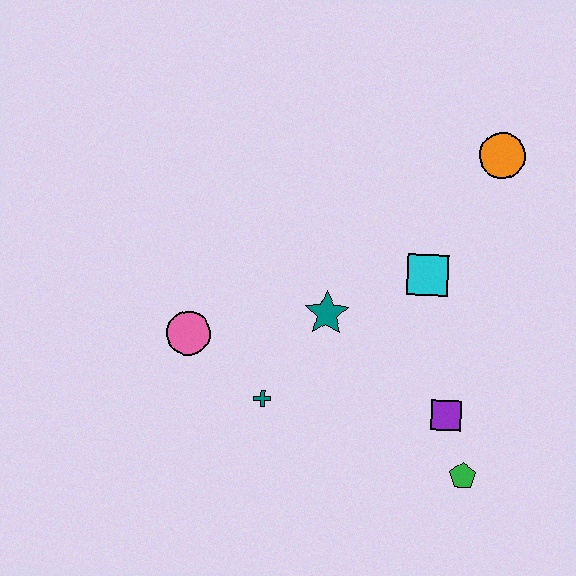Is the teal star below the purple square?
No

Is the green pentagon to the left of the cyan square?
No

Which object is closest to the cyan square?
The teal star is closest to the cyan square.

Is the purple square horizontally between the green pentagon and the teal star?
Yes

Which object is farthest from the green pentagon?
The orange circle is farthest from the green pentagon.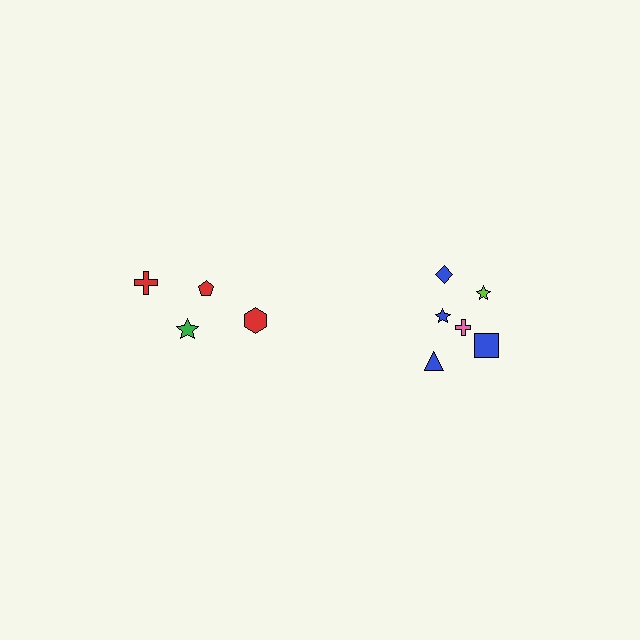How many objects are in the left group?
There are 4 objects.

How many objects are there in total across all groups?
There are 10 objects.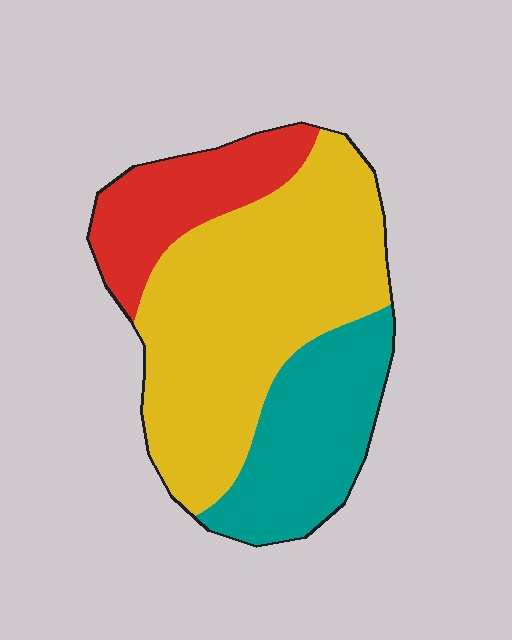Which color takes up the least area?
Red, at roughly 20%.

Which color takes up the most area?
Yellow, at roughly 55%.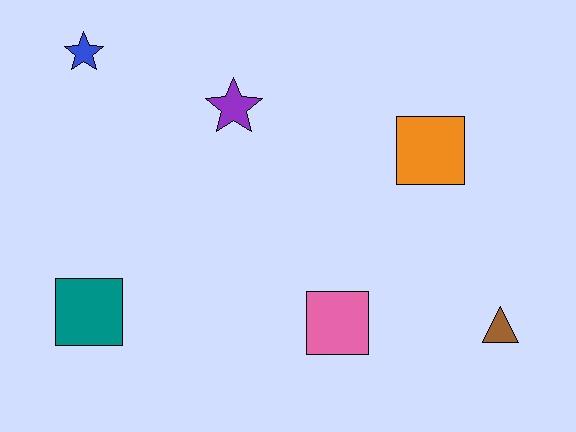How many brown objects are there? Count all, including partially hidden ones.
There is 1 brown object.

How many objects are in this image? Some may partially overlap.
There are 6 objects.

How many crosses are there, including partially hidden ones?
There are no crosses.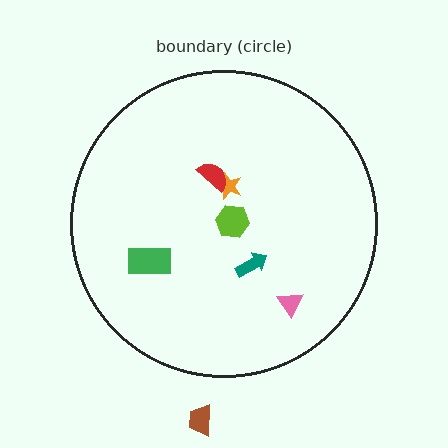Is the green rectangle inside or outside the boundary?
Inside.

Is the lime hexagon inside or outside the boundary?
Inside.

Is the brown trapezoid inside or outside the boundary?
Outside.